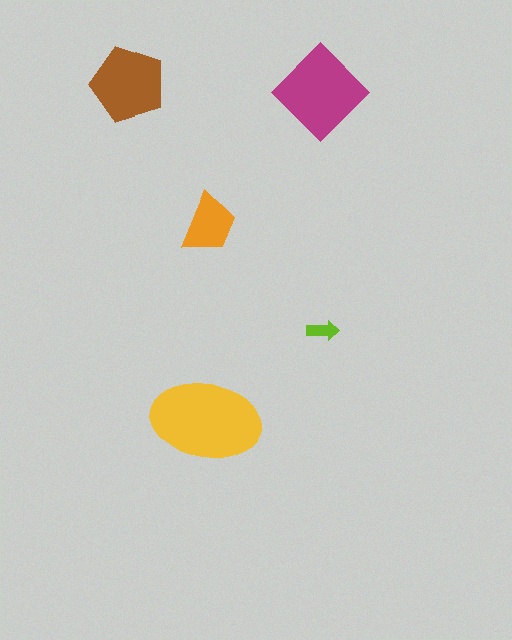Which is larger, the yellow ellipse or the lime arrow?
The yellow ellipse.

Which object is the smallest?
The lime arrow.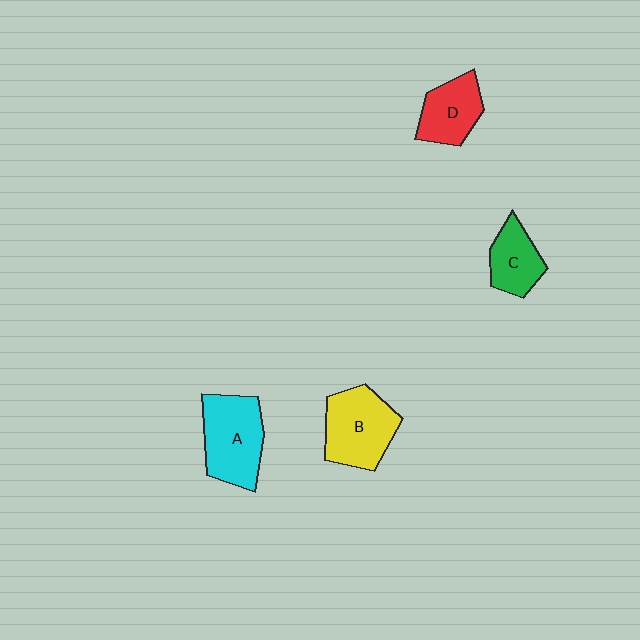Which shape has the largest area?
Shape A (cyan).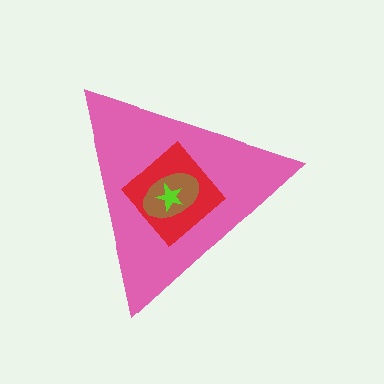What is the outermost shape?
The pink triangle.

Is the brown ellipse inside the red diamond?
Yes.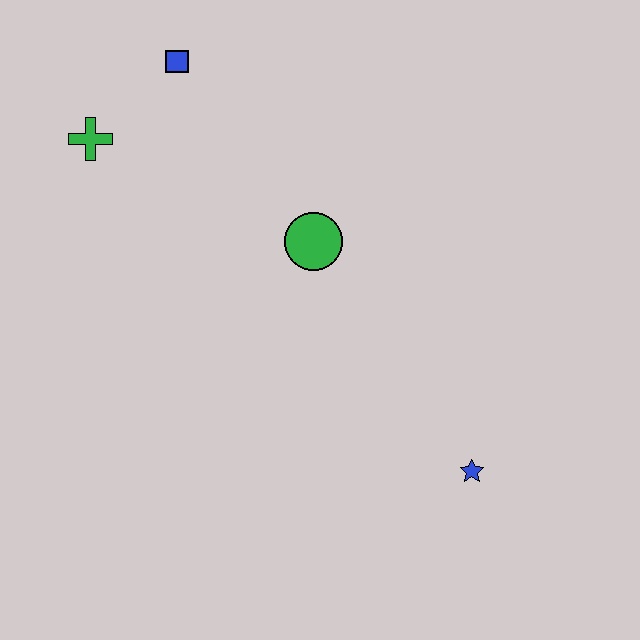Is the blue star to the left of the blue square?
No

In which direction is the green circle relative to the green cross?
The green circle is to the right of the green cross.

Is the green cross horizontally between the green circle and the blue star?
No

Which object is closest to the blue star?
The green circle is closest to the blue star.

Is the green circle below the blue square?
Yes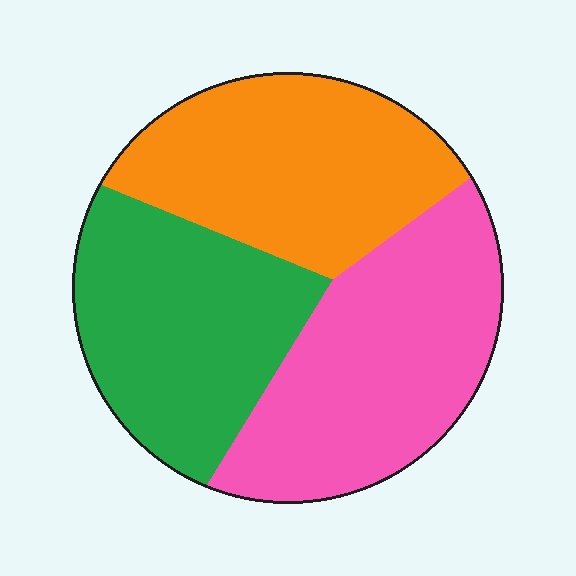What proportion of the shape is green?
Green covers 32% of the shape.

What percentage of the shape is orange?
Orange takes up about one third (1/3) of the shape.